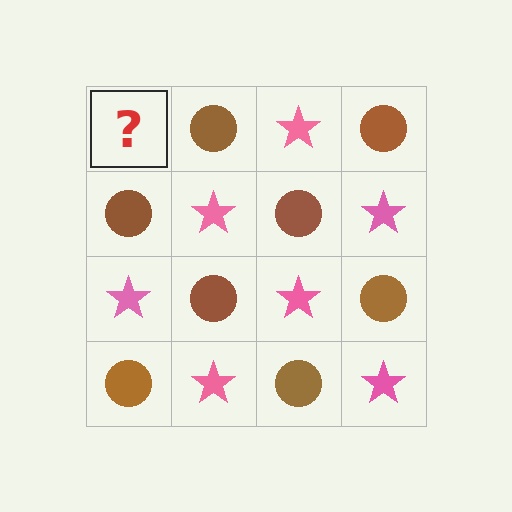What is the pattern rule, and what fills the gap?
The rule is that it alternates pink star and brown circle in a checkerboard pattern. The gap should be filled with a pink star.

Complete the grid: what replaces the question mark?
The question mark should be replaced with a pink star.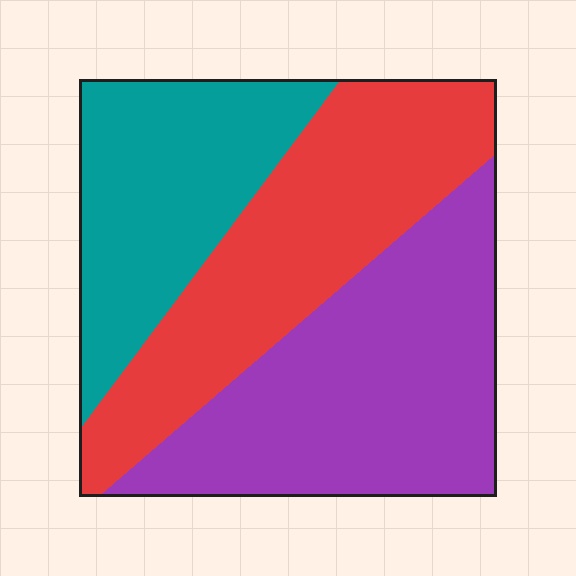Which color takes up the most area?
Purple, at roughly 40%.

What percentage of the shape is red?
Red covers around 35% of the shape.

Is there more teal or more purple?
Purple.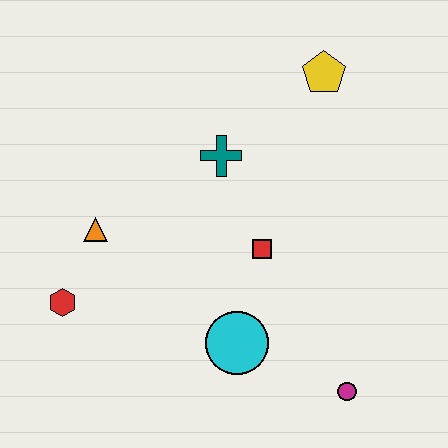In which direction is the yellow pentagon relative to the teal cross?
The yellow pentagon is to the right of the teal cross.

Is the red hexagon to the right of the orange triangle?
No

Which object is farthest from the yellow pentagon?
The red hexagon is farthest from the yellow pentagon.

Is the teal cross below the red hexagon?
No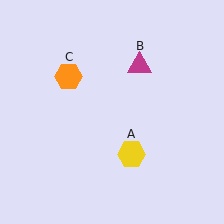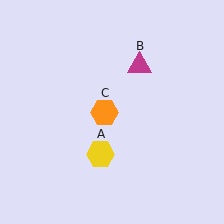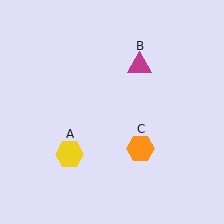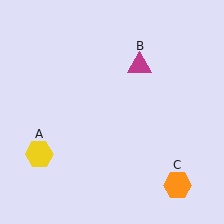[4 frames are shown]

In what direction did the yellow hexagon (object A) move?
The yellow hexagon (object A) moved left.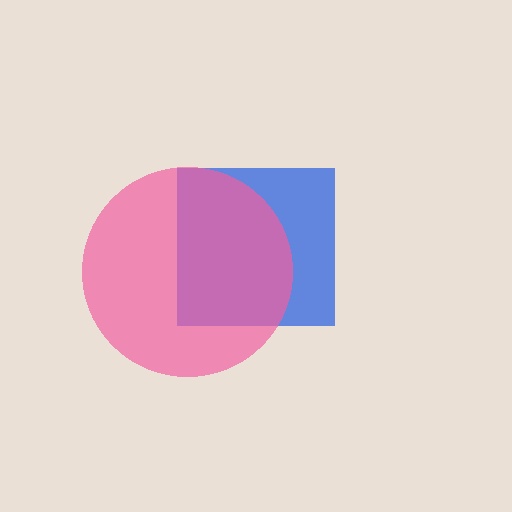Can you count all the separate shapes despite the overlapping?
Yes, there are 2 separate shapes.